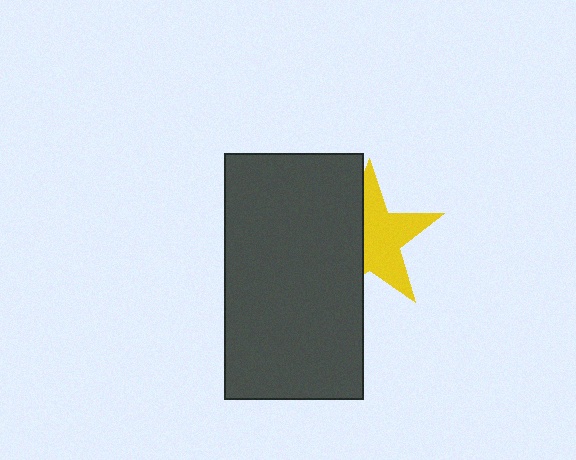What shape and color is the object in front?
The object in front is a dark gray rectangle.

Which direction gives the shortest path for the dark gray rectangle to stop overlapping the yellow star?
Moving left gives the shortest separation.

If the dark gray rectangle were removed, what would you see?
You would see the complete yellow star.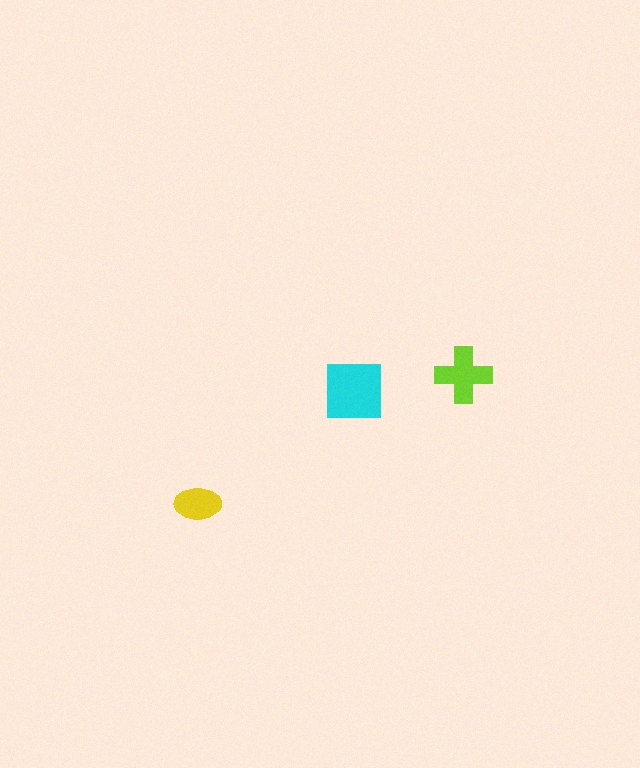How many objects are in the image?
There are 3 objects in the image.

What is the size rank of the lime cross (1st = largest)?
2nd.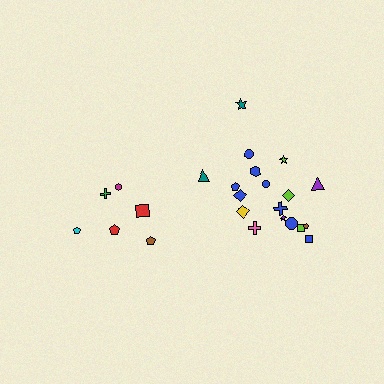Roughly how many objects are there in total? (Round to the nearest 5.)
Roughly 25 objects in total.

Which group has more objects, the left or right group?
The right group.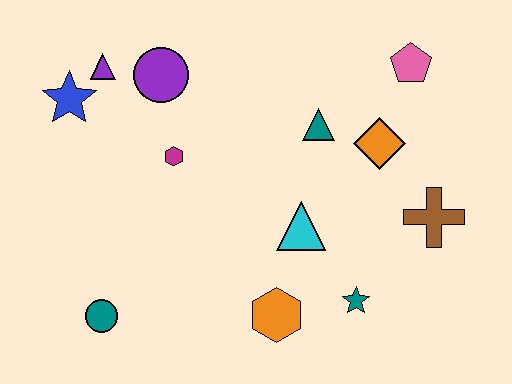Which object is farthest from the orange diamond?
The teal circle is farthest from the orange diamond.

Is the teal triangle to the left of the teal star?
Yes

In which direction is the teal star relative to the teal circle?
The teal star is to the right of the teal circle.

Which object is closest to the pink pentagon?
The orange diamond is closest to the pink pentagon.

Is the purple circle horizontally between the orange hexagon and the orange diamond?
No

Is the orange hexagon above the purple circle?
No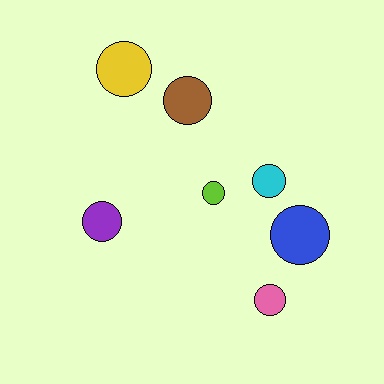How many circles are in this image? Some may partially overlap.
There are 7 circles.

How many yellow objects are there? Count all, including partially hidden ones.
There is 1 yellow object.